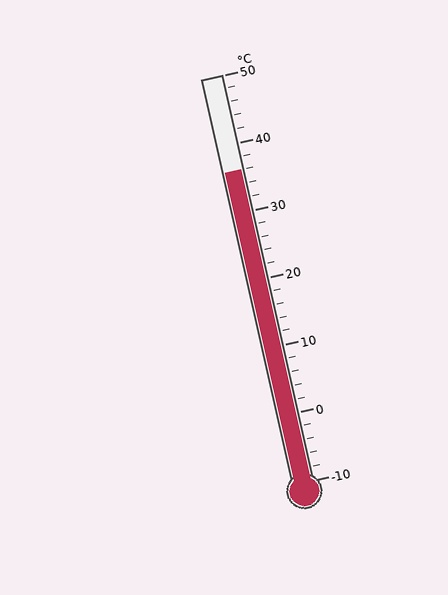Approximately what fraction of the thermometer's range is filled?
The thermometer is filled to approximately 75% of its range.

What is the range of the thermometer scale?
The thermometer scale ranges from -10°C to 50°C.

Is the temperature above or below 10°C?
The temperature is above 10°C.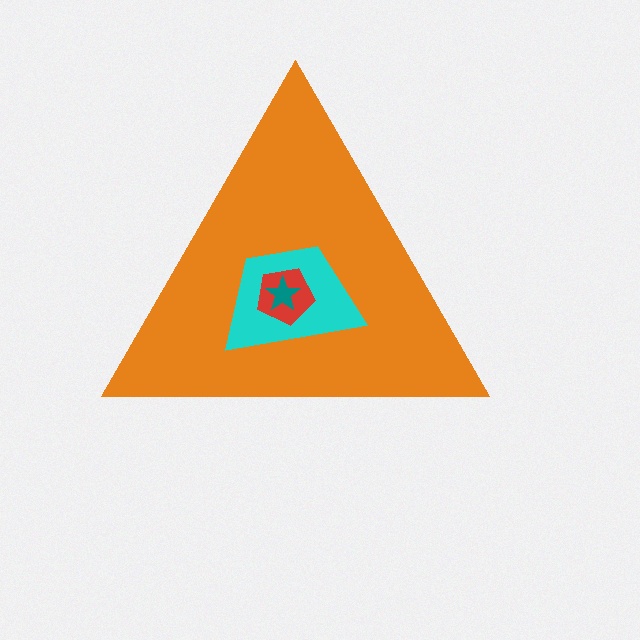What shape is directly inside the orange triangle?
The cyan trapezoid.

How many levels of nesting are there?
4.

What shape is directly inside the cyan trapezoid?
The red pentagon.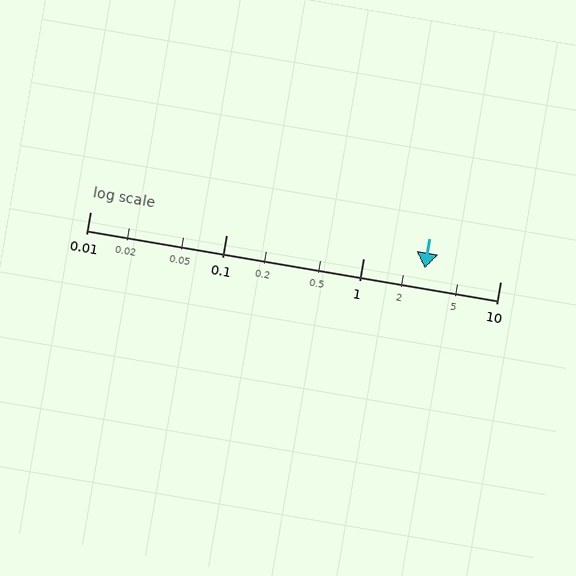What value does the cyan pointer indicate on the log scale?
The pointer indicates approximately 2.8.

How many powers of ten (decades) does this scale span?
The scale spans 3 decades, from 0.01 to 10.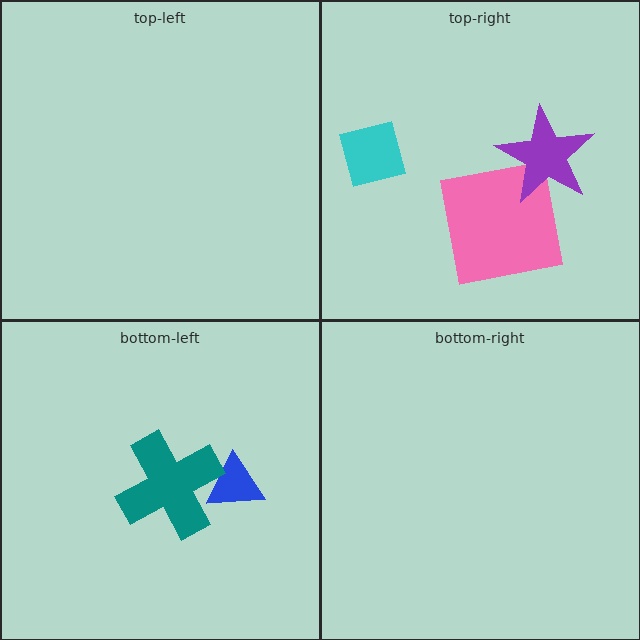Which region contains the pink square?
The top-right region.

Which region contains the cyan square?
The top-right region.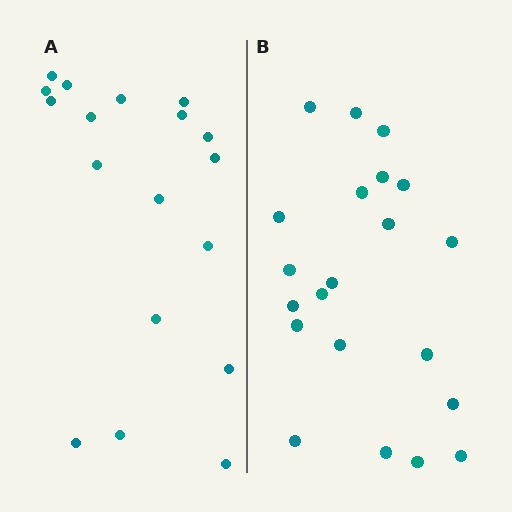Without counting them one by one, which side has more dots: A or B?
Region B (the right region) has more dots.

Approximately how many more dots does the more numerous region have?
Region B has just a few more — roughly 2 or 3 more dots than region A.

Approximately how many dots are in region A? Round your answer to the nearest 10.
About 20 dots. (The exact count is 18, which rounds to 20.)